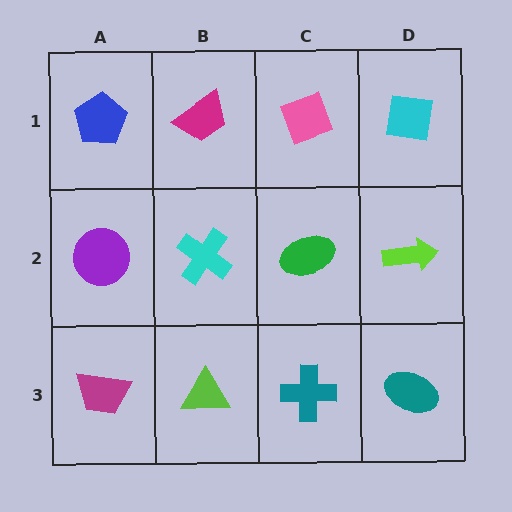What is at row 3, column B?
A lime triangle.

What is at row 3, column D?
A teal ellipse.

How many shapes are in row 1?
4 shapes.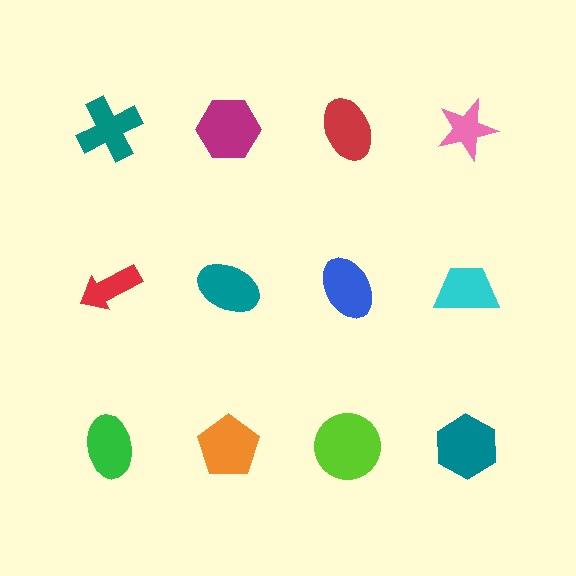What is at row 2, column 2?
A teal ellipse.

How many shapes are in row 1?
4 shapes.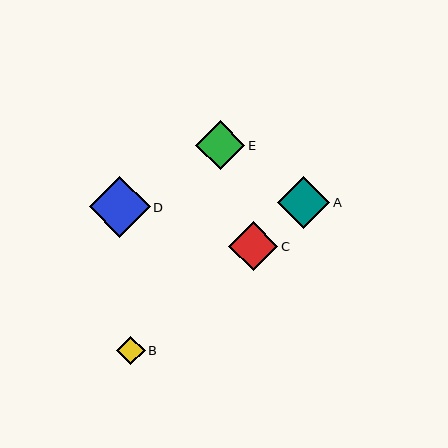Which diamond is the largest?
Diamond D is the largest with a size of approximately 61 pixels.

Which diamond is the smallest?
Diamond B is the smallest with a size of approximately 29 pixels.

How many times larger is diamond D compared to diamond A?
Diamond D is approximately 1.2 times the size of diamond A.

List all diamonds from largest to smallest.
From largest to smallest: D, A, C, E, B.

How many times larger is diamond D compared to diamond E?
Diamond D is approximately 1.2 times the size of diamond E.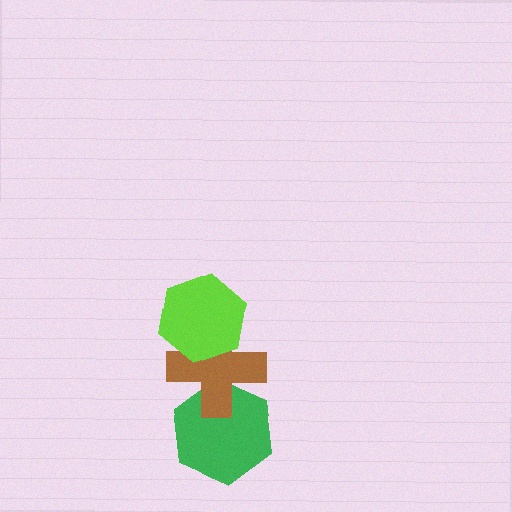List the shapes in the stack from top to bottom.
From top to bottom: the lime hexagon, the brown cross, the green hexagon.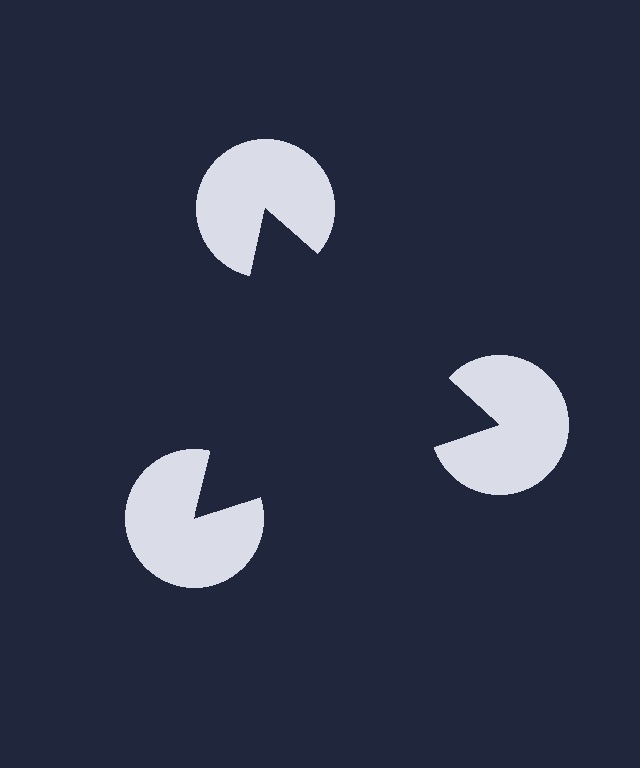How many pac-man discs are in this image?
There are 3 — one at each vertex of the illusory triangle.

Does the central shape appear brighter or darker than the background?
It typically appears slightly darker than the background, even though no actual brightness change is drawn.